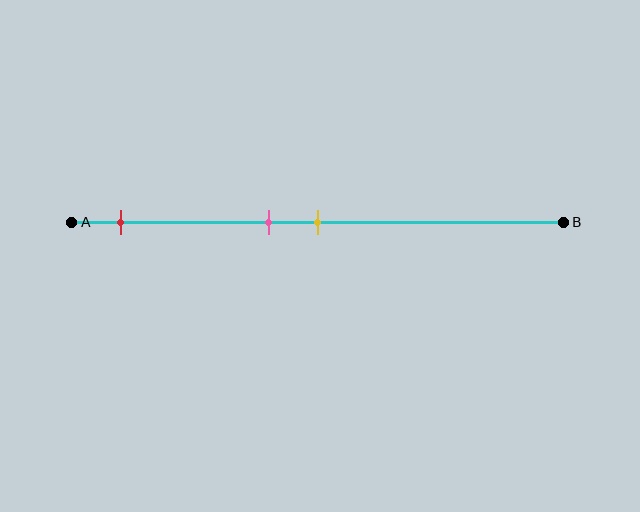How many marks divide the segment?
There are 3 marks dividing the segment.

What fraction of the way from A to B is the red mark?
The red mark is approximately 10% (0.1) of the way from A to B.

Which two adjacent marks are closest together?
The pink and yellow marks are the closest adjacent pair.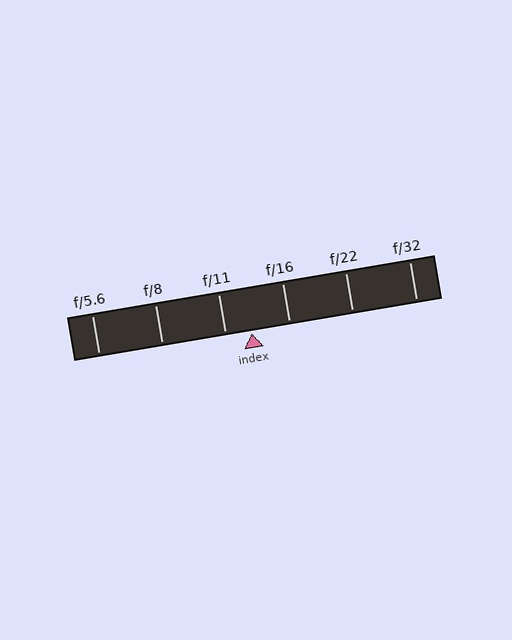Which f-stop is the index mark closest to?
The index mark is closest to f/11.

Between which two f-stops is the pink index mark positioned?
The index mark is between f/11 and f/16.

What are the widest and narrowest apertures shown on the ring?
The widest aperture shown is f/5.6 and the narrowest is f/32.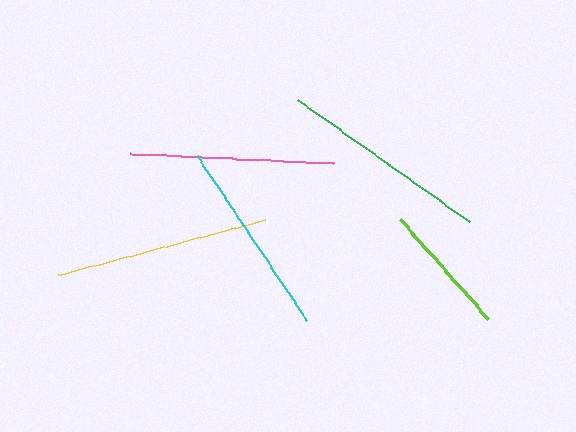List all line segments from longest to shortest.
From longest to shortest: yellow, green, pink, cyan, lime.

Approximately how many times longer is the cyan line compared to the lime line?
The cyan line is approximately 1.5 times the length of the lime line.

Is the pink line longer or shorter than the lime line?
The pink line is longer than the lime line.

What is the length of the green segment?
The green segment is approximately 211 pixels long.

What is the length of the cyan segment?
The cyan segment is approximately 197 pixels long.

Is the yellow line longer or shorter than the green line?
The yellow line is longer than the green line.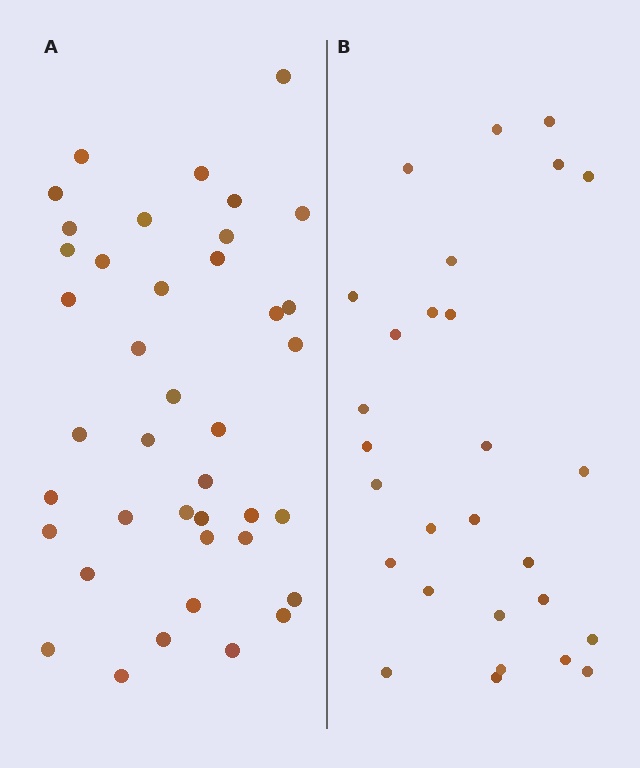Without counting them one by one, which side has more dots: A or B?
Region A (the left region) has more dots.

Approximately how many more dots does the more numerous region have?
Region A has roughly 12 or so more dots than region B.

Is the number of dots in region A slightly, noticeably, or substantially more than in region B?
Region A has noticeably more, but not dramatically so. The ratio is roughly 1.4 to 1.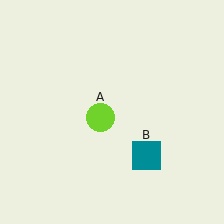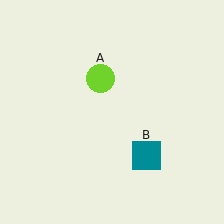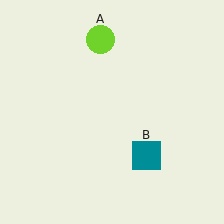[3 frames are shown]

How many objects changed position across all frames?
1 object changed position: lime circle (object A).